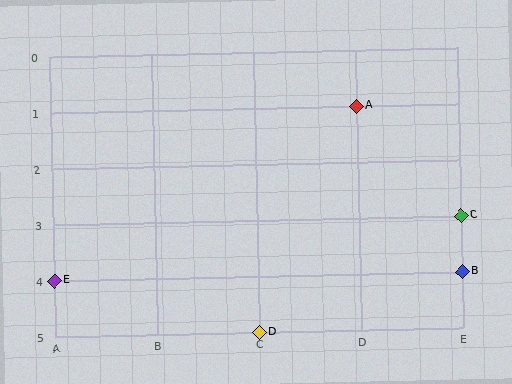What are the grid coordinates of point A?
Point A is at grid coordinates (D, 1).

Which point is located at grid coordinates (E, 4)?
Point B is at (E, 4).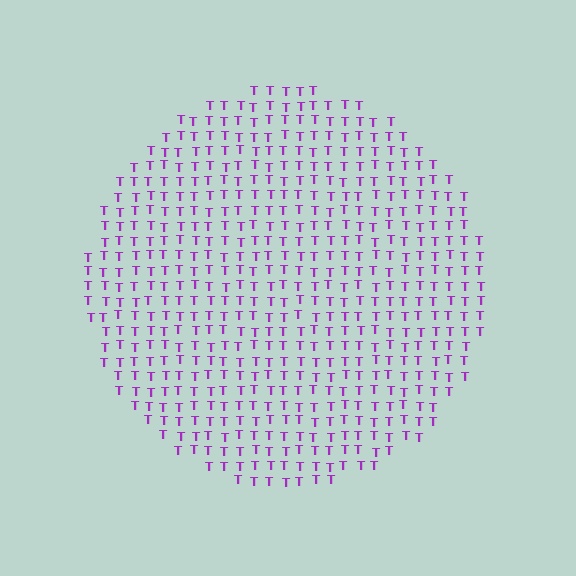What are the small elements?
The small elements are letter T's.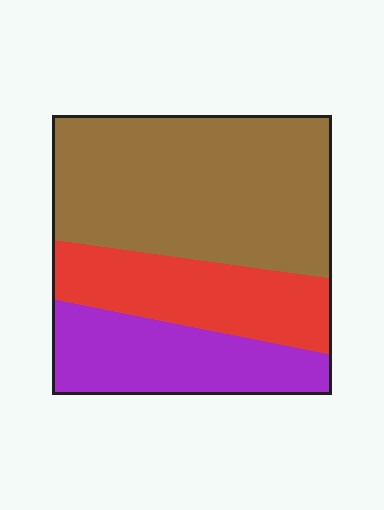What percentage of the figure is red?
Red covers 24% of the figure.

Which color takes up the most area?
Brown, at roughly 50%.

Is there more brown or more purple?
Brown.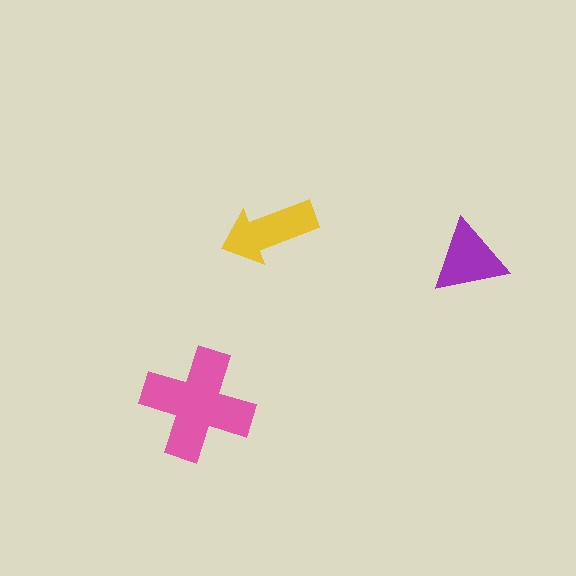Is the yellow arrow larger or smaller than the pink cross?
Smaller.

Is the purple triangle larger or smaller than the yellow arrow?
Smaller.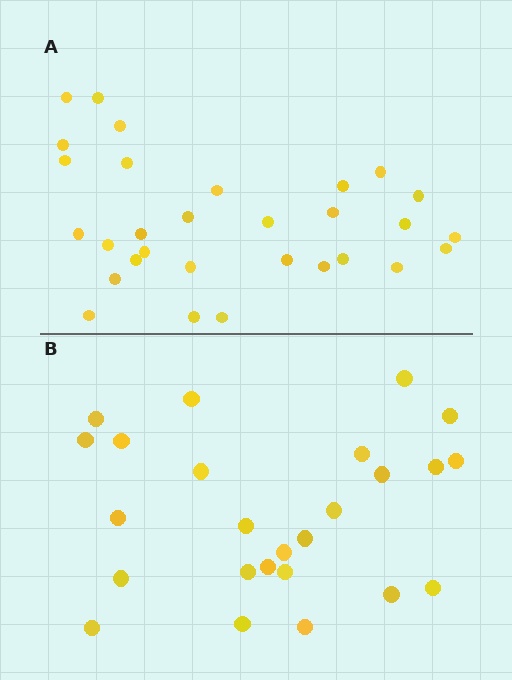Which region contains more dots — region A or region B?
Region A (the top region) has more dots.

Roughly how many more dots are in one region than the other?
Region A has about 5 more dots than region B.